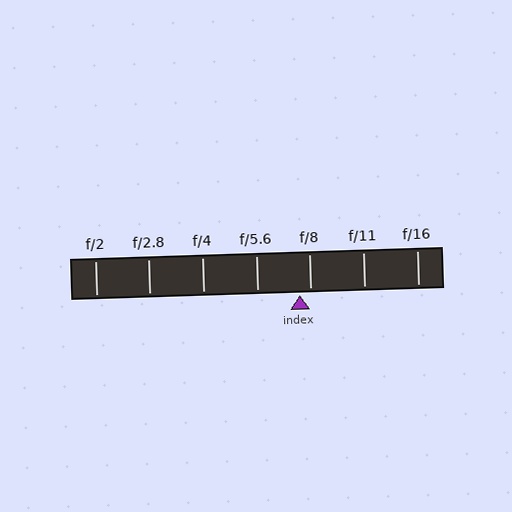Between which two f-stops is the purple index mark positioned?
The index mark is between f/5.6 and f/8.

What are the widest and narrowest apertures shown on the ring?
The widest aperture shown is f/2 and the narrowest is f/16.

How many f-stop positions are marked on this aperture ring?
There are 7 f-stop positions marked.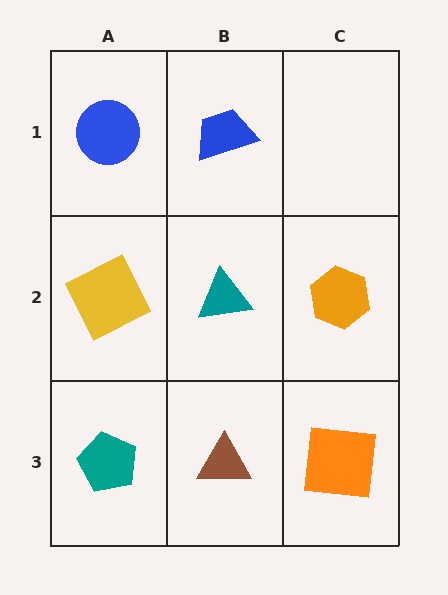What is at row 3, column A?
A teal pentagon.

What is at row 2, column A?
A yellow square.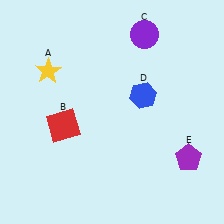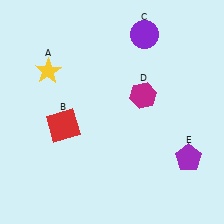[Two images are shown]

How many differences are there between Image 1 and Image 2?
There is 1 difference between the two images.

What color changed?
The hexagon (D) changed from blue in Image 1 to magenta in Image 2.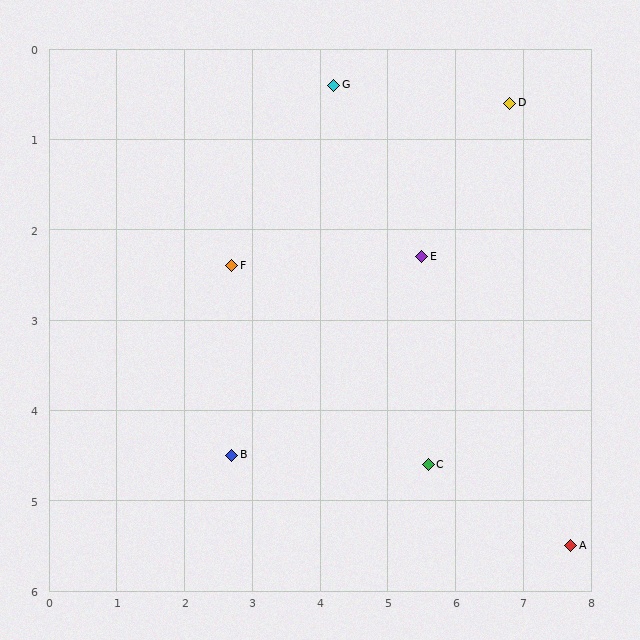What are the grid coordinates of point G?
Point G is at approximately (4.2, 0.4).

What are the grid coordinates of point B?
Point B is at approximately (2.7, 4.5).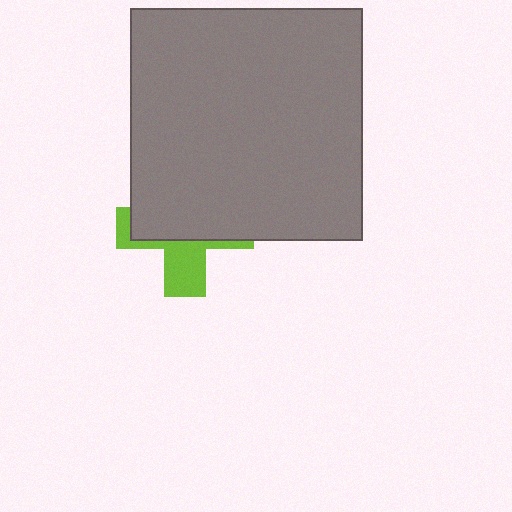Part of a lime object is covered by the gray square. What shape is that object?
It is a cross.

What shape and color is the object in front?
The object in front is a gray square.